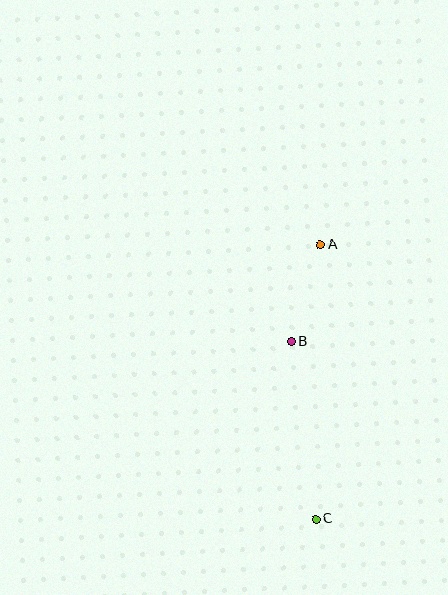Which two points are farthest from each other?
Points A and C are farthest from each other.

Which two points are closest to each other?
Points A and B are closest to each other.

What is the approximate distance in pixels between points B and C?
The distance between B and C is approximately 179 pixels.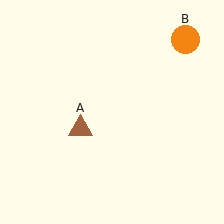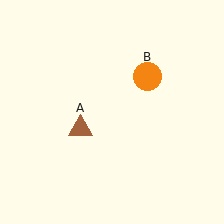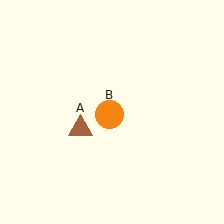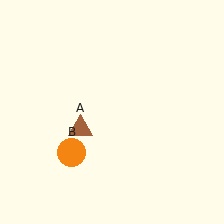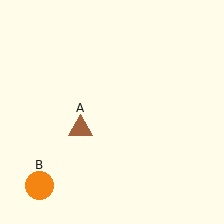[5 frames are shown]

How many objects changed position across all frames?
1 object changed position: orange circle (object B).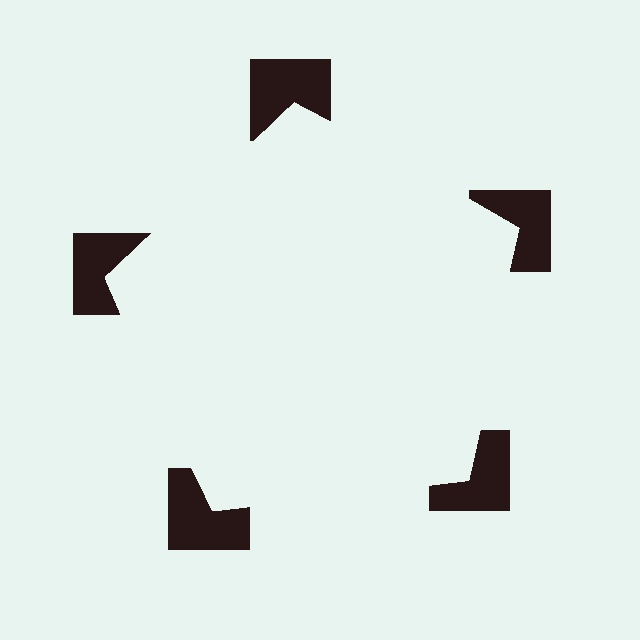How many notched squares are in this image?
There are 5 — one at each vertex of the illusory pentagon.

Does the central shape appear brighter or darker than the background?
It typically appears slightly brighter than the background, even though no actual brightness change is drawn.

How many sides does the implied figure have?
5 sides.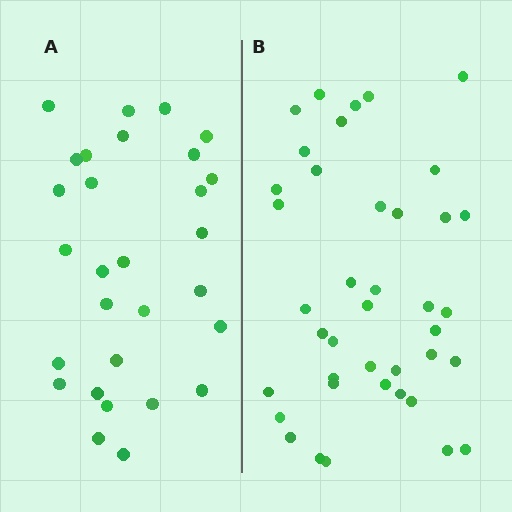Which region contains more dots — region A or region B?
Region B (the right region) has more dots.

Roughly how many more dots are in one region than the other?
Region B has roughly 12 or so more dots than region A.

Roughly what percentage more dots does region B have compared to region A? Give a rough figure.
About 40% more.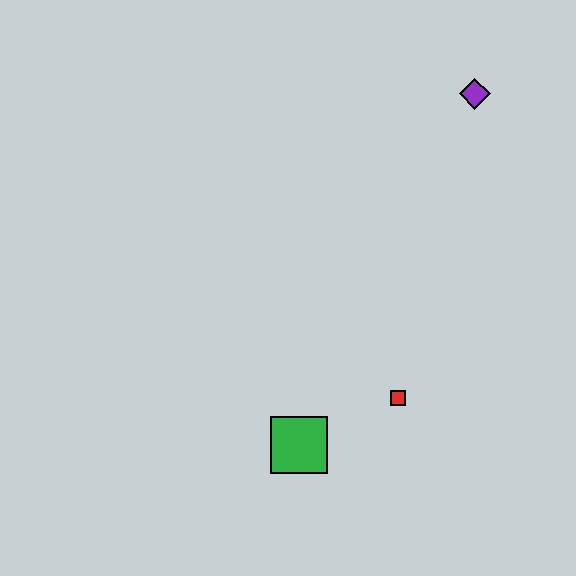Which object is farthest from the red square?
The purple diamond is farthest from the red square.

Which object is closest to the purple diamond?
The red square is closest to the purple diamond.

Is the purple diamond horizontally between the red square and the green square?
No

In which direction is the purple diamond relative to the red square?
The purple diamond is above the red square.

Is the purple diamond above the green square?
Yes